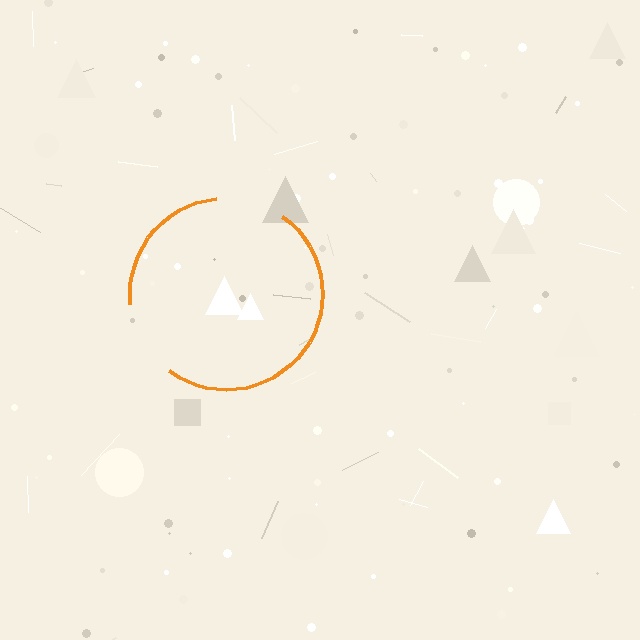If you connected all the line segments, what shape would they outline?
They would outline a circle.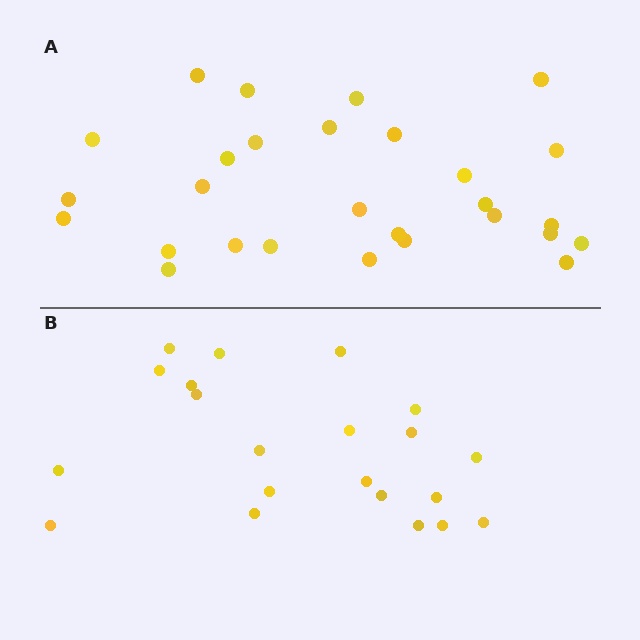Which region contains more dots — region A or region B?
Region A (the top region) has more dots.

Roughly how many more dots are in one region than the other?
Region A has roughly 8 or so more dots than region B.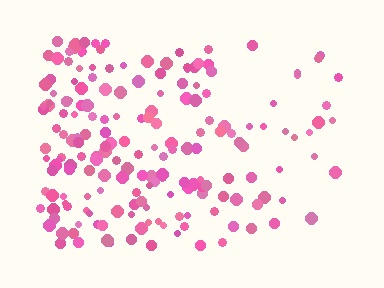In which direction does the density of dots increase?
From right to left, with the left side densest.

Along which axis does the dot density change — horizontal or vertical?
Horizontal.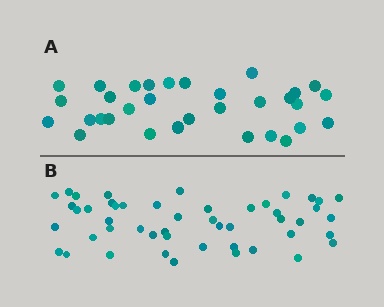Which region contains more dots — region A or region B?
Region B (the bottom region) has more dots.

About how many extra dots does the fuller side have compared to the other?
Region B has approximately 15 more dots than region A.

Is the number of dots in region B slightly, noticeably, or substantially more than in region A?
Region B has substantially more. The ratio is roughly 1.5 to 1.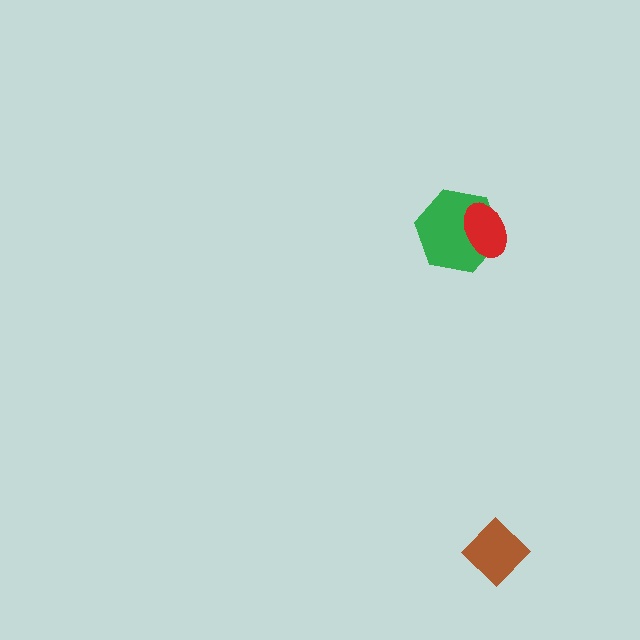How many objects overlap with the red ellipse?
1 object overlaps with the red ellipse.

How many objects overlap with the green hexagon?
1 object overlaps with the green hexagon.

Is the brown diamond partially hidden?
No, no other shape covers it.